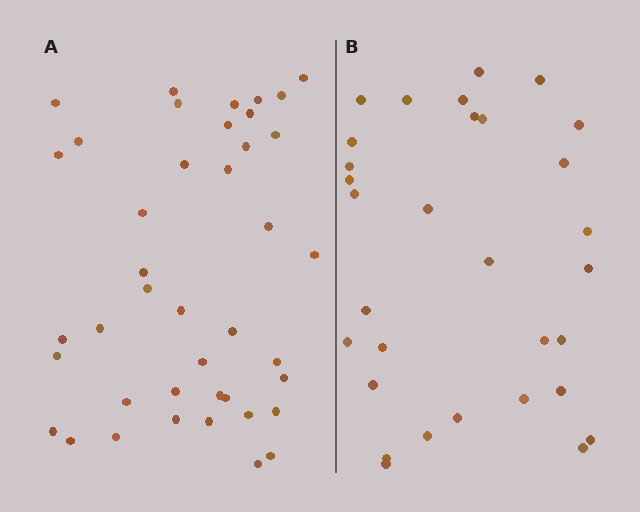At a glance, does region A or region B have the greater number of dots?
Region A (the left region) has more dots.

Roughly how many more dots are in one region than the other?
Region A has roughly 10 or so more dots than region B.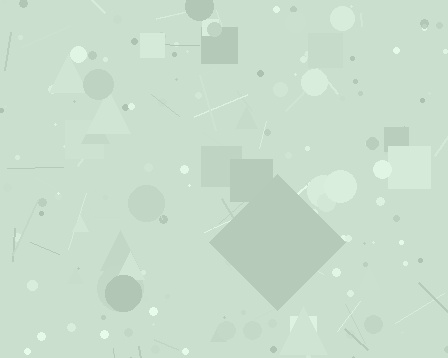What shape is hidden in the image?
A diamond is hidden in the image.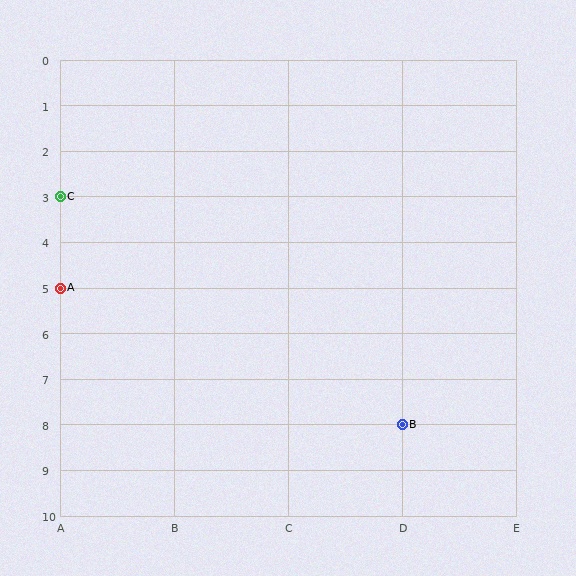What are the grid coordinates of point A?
Point A is at grid coordinates (A, 5).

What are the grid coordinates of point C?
Point C is at grid coordinates (A, 3).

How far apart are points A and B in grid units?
Points A and B are 3 columns and 3 rows apart (about 4.2 grid units diagonally).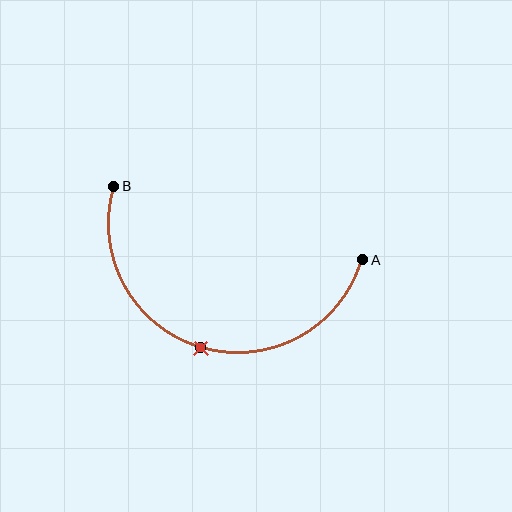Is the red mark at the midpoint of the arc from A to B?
Yes. The red mark lies on the arc at equal arc-length from both A and B — it is the arc midpoint.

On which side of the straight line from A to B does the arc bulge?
The arc bulges below the straight line connecting A and B.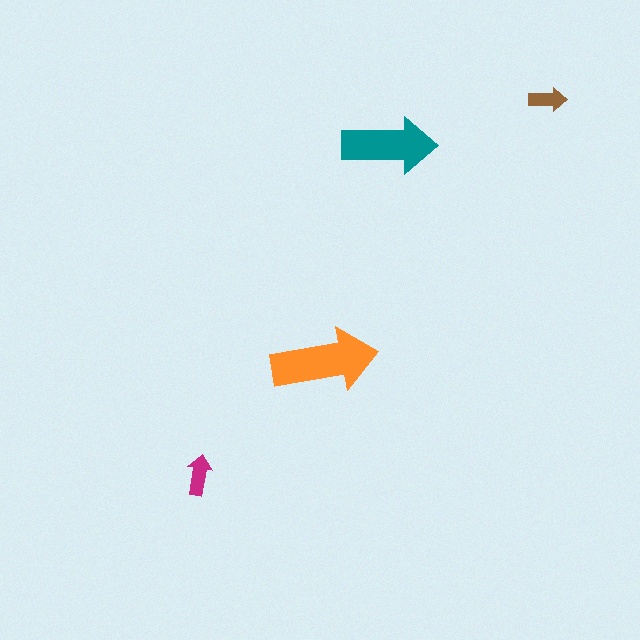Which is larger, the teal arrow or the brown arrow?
The teal one.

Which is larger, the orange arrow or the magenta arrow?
The orange one.